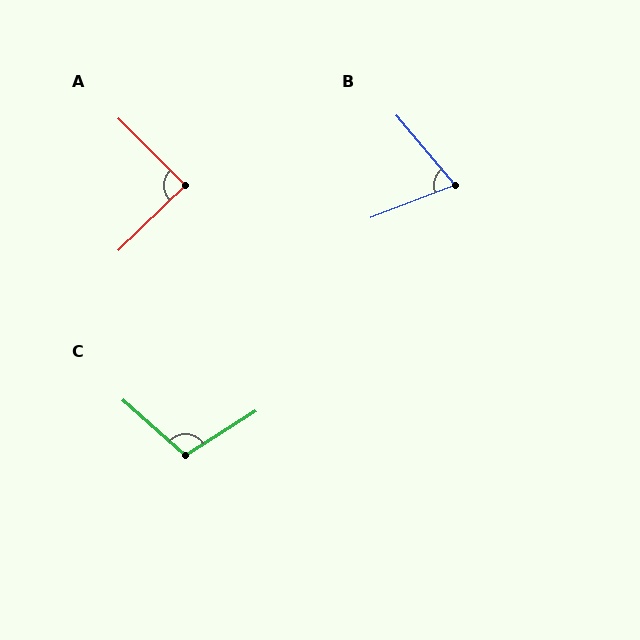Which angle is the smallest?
B, at approximately 71 degrees.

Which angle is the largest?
C, at approximately 106 degrees.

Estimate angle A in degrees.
Approximately 89 degrees.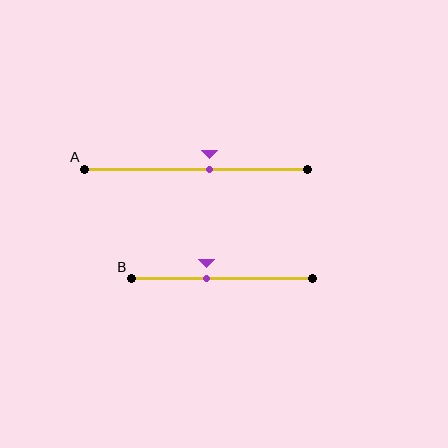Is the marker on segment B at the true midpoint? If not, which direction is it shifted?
No, the marker on segment B is shifted to the left by about 9% of the segment length.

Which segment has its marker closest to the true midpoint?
Segment A has its marker closest to the true midpoint.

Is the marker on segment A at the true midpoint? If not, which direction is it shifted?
No, the marker on segment A is shifted to the right by about 6% of the segment length.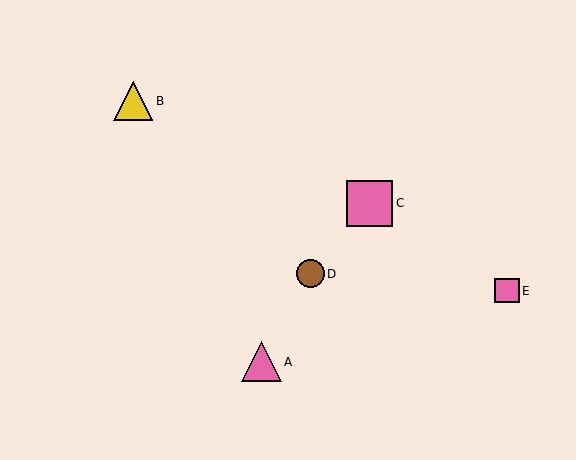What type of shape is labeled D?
Shape D is a brown circle.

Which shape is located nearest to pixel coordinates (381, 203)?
The pink square (labeled C) at (370, 203) is nearest to that location.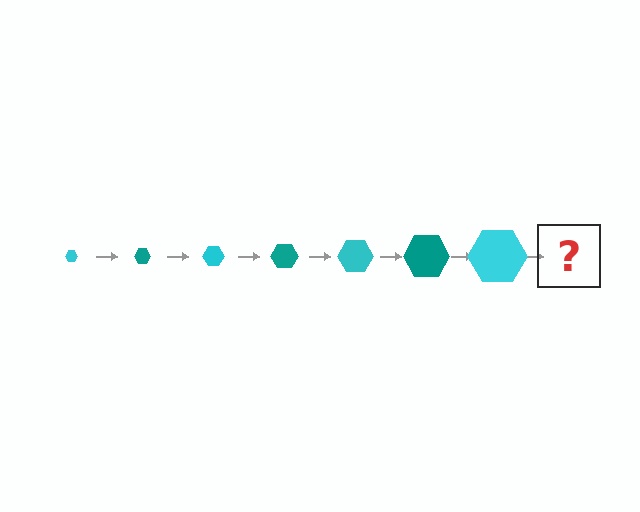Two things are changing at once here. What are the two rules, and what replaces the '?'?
The two rules are that the hexagon grows larger each step and the color cycles through cyan and teal. The '?' should be a teal hexagon, larger than the previous one.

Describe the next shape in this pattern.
It should be a teal hexagon, larger than the previous one.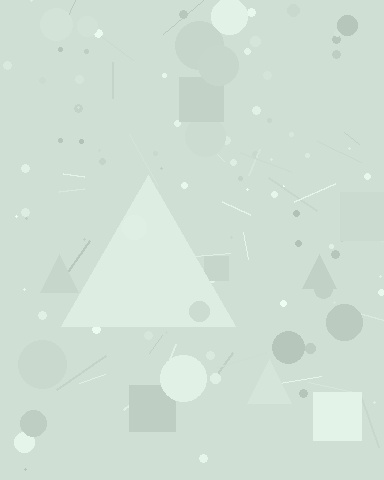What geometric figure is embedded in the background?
A triangle is embedded in the background.